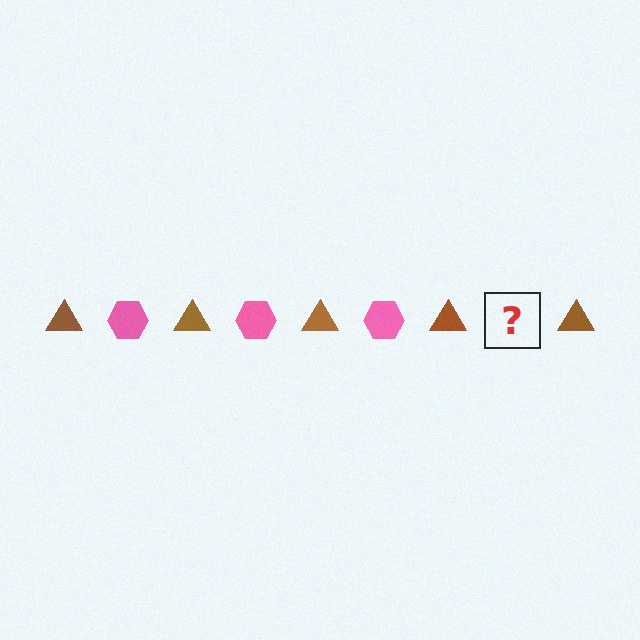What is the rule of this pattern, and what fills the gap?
The rule is that the pattern alternates between brown triangle and pink hexagon. The gap should be filled with a pink hexagon.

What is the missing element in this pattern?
The missing element is a pink hexagon.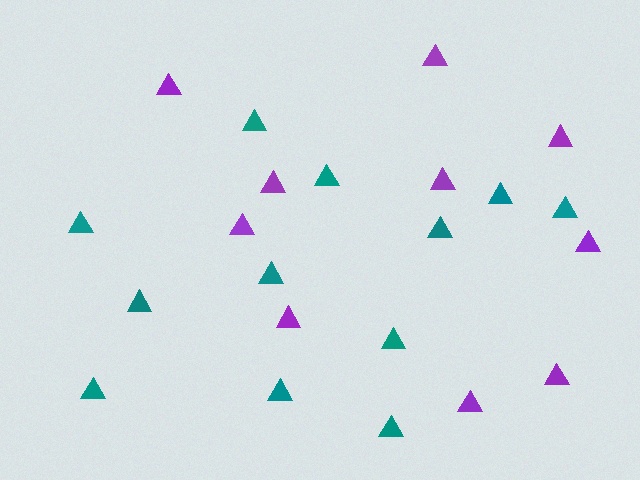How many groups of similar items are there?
There are 2 groups: one group of purple triangles (10) and one group of teal triangles (12).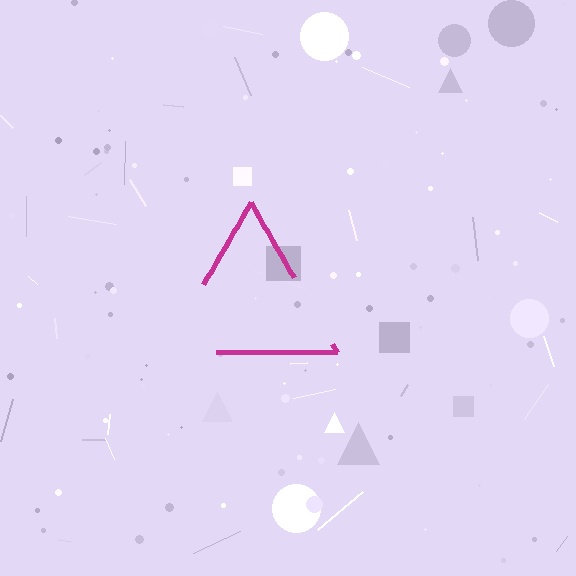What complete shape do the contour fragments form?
The contour fragments form a triangle.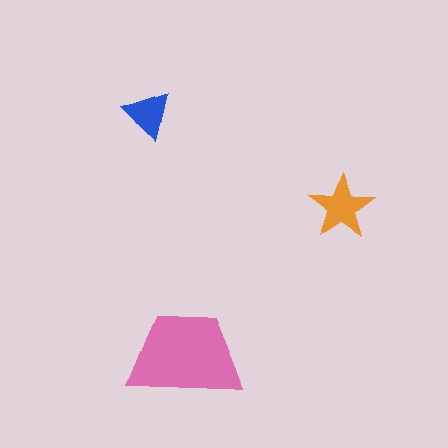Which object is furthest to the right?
The orange star is rightmost.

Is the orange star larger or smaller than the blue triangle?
Larger.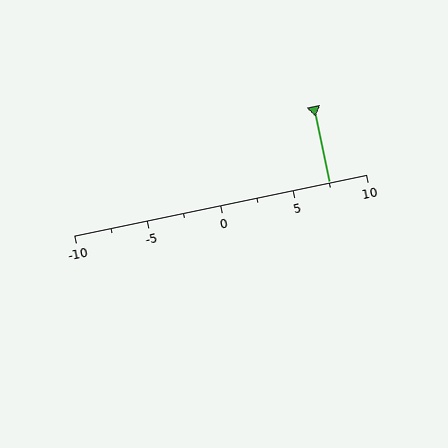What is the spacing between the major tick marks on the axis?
The major ticks are spaced 5 apart.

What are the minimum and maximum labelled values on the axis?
The axis runs from -10 to 10.